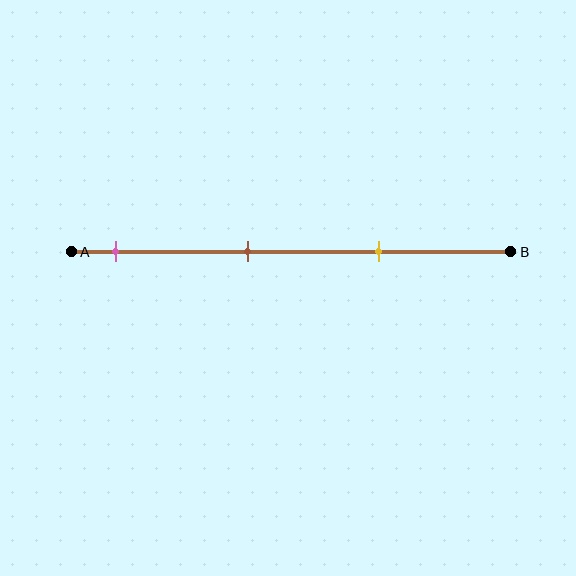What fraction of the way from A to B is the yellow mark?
The yellow mark is approximately 70% (0.7) of the way from A to B.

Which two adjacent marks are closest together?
The brown and yellow marks are the closest adjacent pair.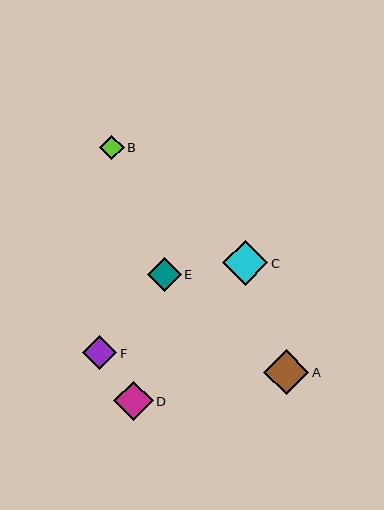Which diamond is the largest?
Diamond A is the largest with a size of approximately 45 pixels.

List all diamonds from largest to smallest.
From largest to smallest: A, C, D, F, E, B.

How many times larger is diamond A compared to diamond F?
Diamond A is approximately 1.3 times the size of diamond F.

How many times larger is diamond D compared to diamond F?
Diamond D is approximately 1.1 times the size of diamond F.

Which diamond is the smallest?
Diamond B is the smallest with a size of approximately 24 pixels.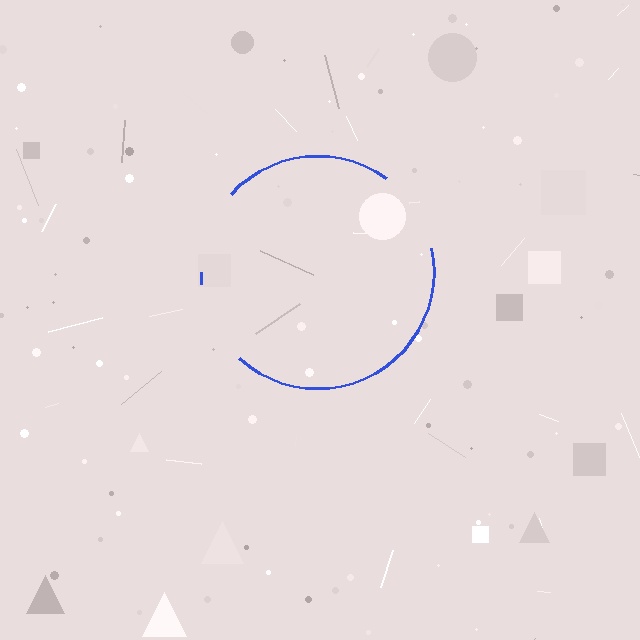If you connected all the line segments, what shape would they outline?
They would outline a circle.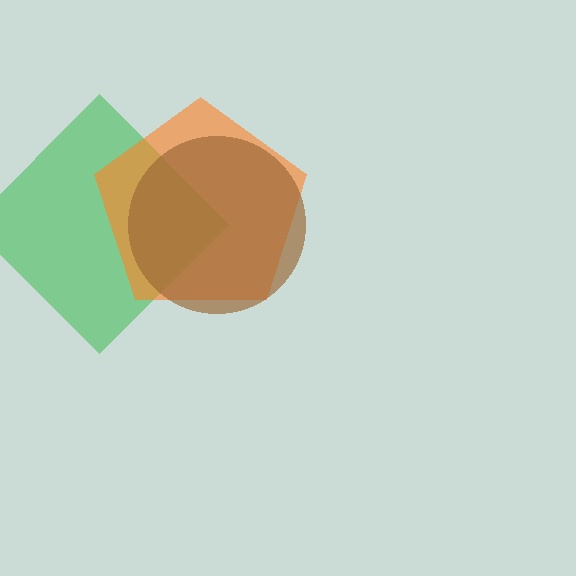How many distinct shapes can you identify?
There are 3 distinct shapes: a green diamond, an orange pentagon, a brown circle.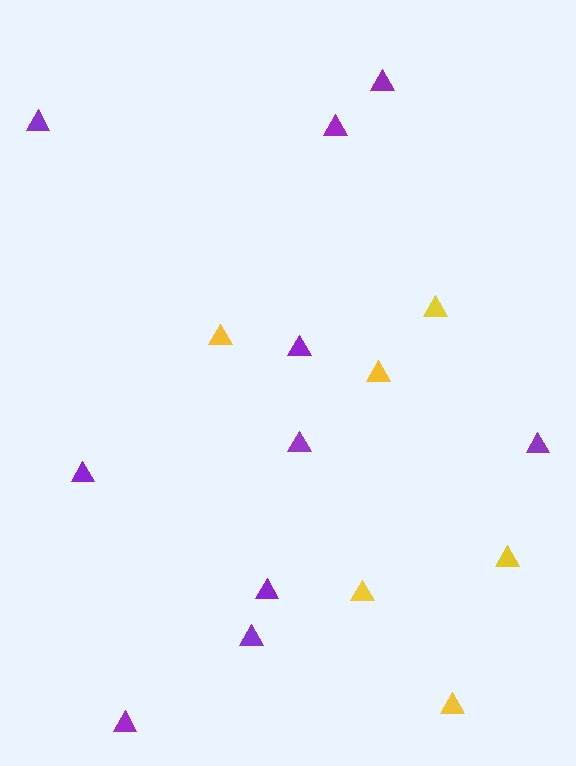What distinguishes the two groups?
There are 2 groups: one group of yellow triangles (6) and one group of purple triangles (10).